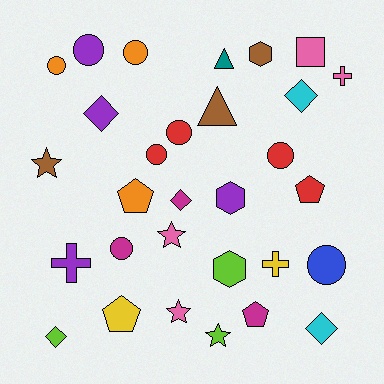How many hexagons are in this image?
There are 3 hexagons.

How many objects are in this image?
There are 30 objects.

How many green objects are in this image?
There are no green objects.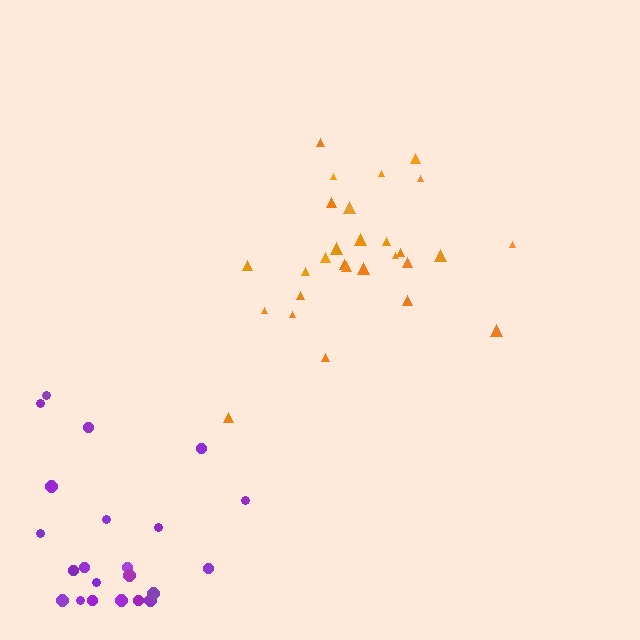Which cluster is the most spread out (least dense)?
Purple.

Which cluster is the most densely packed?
Orange.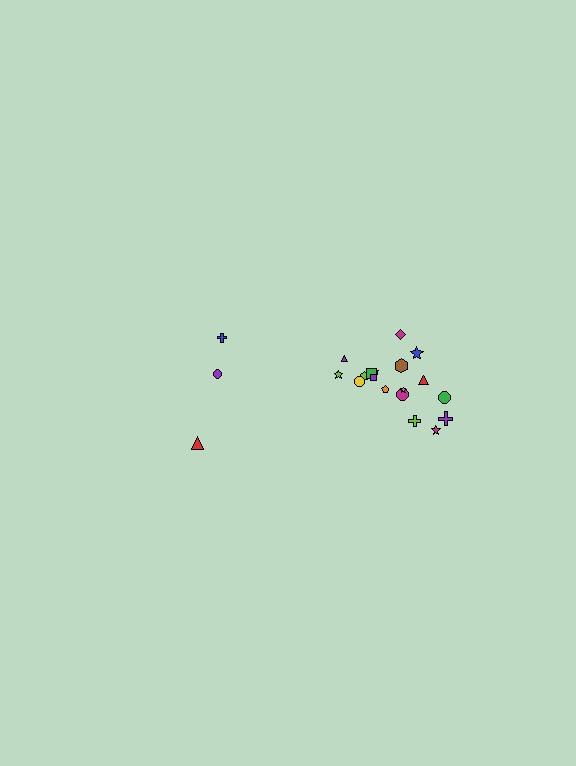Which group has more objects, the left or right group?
The right group.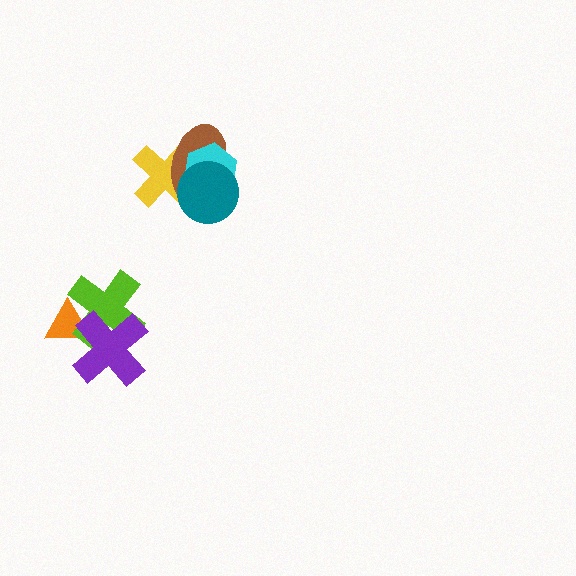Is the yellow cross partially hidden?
Yes, it is partially covered by another shape.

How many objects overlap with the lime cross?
2 objects overlap with the lime cross.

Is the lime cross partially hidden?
Yes, it is partially covered by another shape.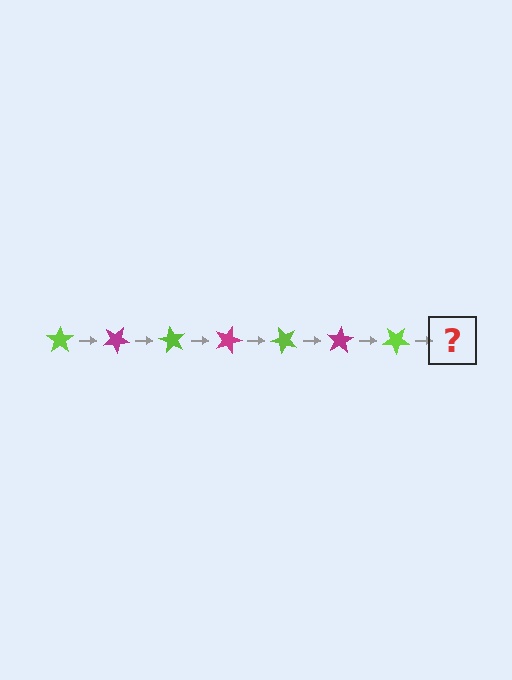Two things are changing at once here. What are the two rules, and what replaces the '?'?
The two rules are that it rotates 30 degrees each step and the color cycles through lime and magenta. The '?' should be a magenta star, rotated 210 degrees from the start.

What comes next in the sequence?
The next element should be a magenta star, rotated 210 degrees from the start.